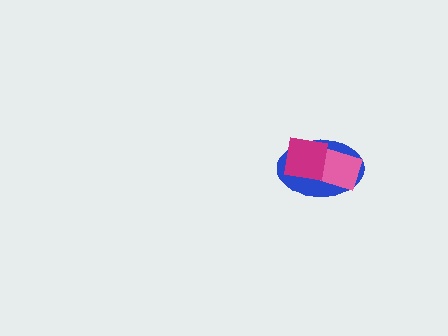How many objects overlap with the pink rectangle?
2 objects overlap with the pink rectangle.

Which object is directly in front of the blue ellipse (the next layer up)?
The pink rectangle is directly in front of the blue ellipse.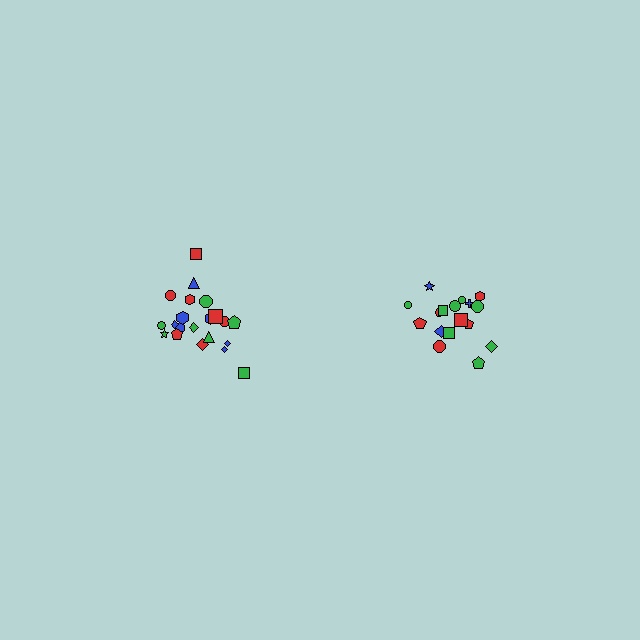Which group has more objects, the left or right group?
The left group.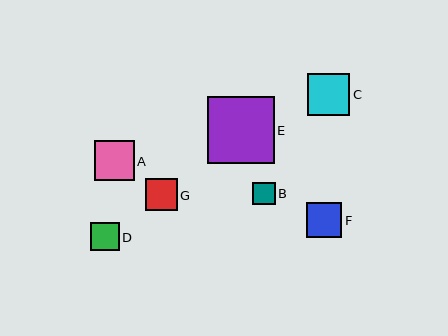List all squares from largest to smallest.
From largest to smallest: E, C, A, F, G, D, B.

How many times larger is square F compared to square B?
Square F is approximately 1.6 times the size of square B.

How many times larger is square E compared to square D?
Square E is approximately 2.3 times the size of square D.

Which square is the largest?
Square E is the largest with a size of approximately 67 pixels.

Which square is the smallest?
Square B is the smallest with a size of approximately 22 pixels.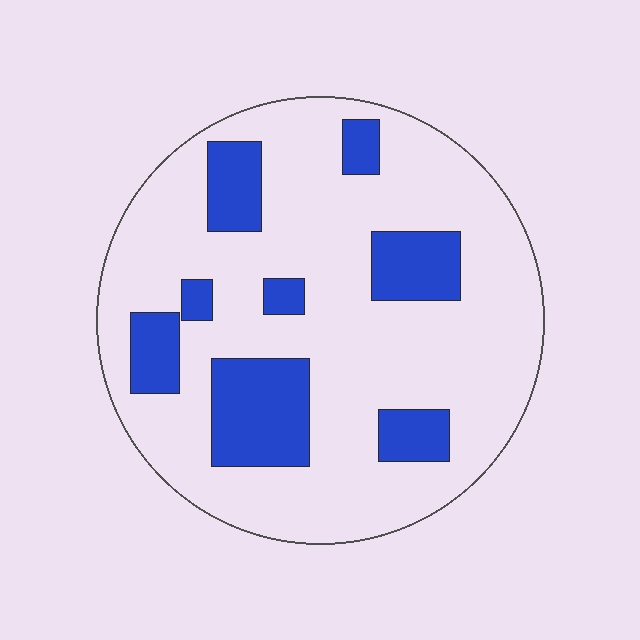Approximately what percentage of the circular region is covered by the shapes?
Approximately 20%.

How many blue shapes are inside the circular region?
8.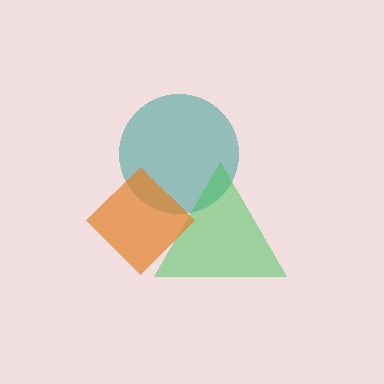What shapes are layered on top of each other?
The layered shapes are: a teal circle, a green triangle, an orange diamond.